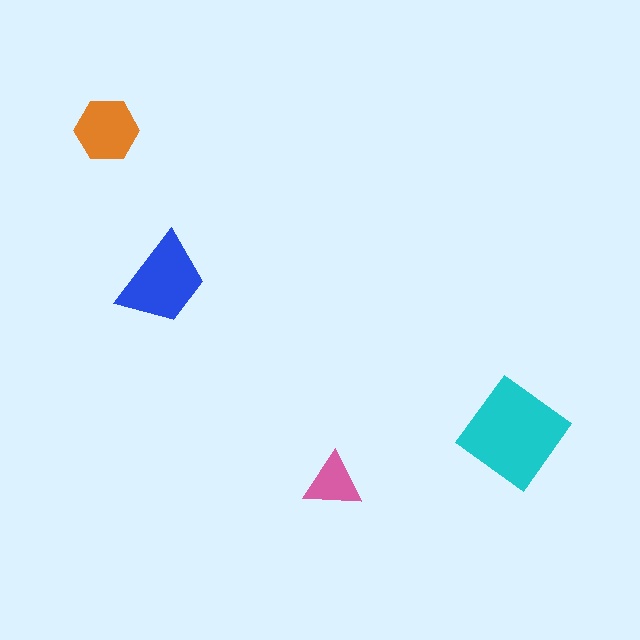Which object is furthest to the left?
The orange hexagon is leftmost.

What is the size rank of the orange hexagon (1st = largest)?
3rd.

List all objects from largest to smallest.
The cyan diamond, the blue trapezoid, the orange hexagon, the pink triangle.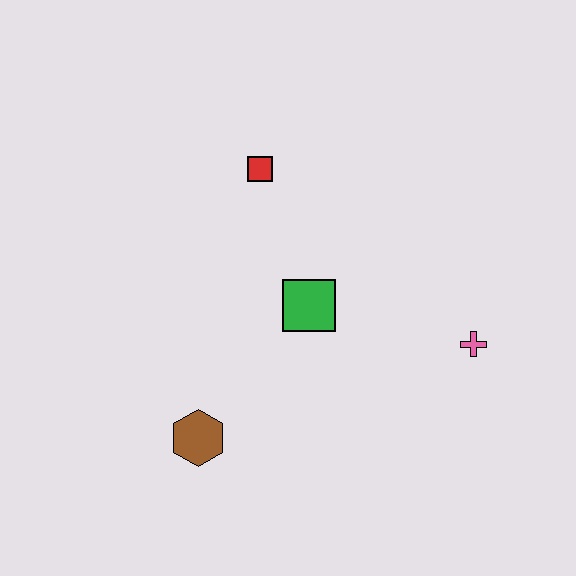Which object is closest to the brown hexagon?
The green square is closest to the brown hexagon.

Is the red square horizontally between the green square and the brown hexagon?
Yes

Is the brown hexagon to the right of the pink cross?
No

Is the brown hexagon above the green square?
No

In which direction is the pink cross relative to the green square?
The pink cross is to the right of the green square.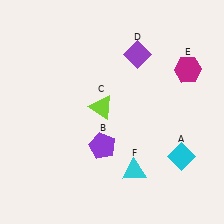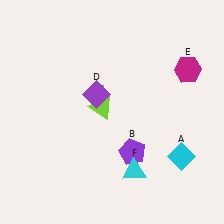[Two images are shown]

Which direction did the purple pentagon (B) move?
The purple pentagon (B) moved right.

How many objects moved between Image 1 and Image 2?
2 objects moved between the two images.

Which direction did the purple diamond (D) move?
The purple diamond (D) moved left.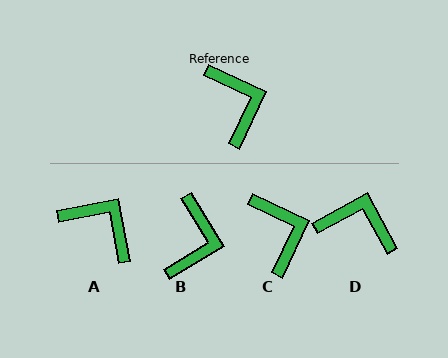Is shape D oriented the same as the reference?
No, it is off by about 54 degrees.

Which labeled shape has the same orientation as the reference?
C.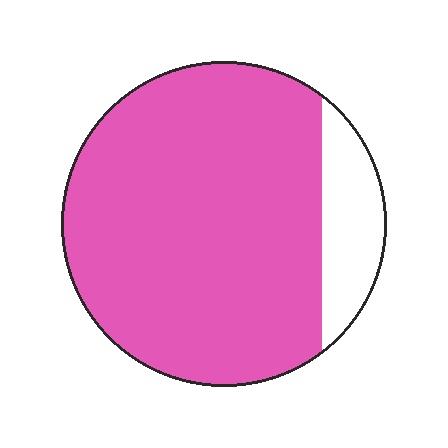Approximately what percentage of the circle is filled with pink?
Approximately 85%.